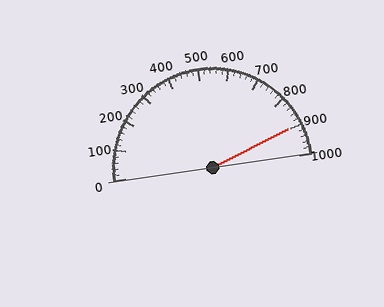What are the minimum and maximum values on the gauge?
The gauge ranges from 0 to 1000.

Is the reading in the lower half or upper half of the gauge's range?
The reading is in the upper half of the range (0 to 1000).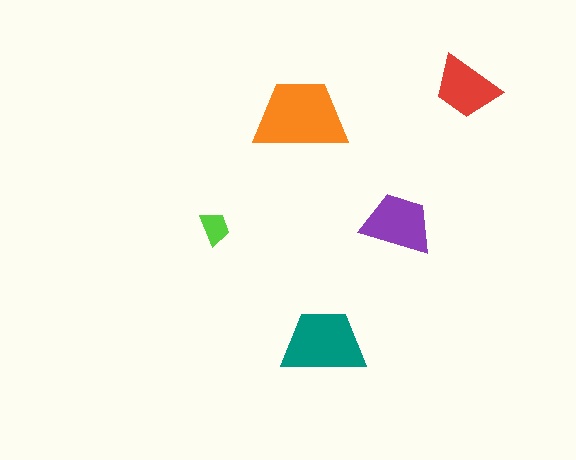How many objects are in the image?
There are 5 objects in the image.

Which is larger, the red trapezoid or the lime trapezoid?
The red one.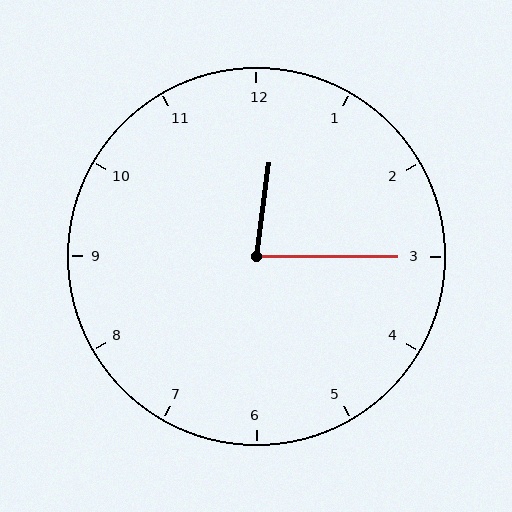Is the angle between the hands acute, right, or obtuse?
It is acute.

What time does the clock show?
12:15.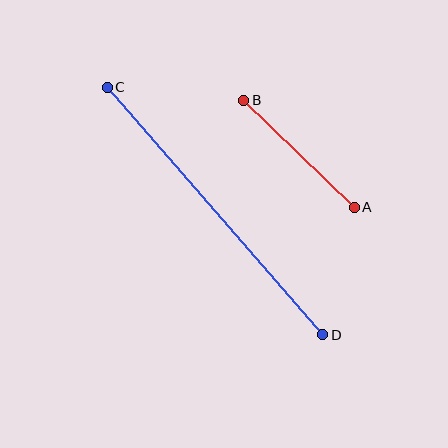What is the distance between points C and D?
The distance is approximately 328 pixels.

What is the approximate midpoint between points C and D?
The midpoint is at approximately (215, 211) pixels.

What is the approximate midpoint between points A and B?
The midpoint is at approximately (299, 154) pixels.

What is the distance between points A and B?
The distance is approximately 154 pixels.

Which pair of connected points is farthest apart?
Points C and D are farthest apart.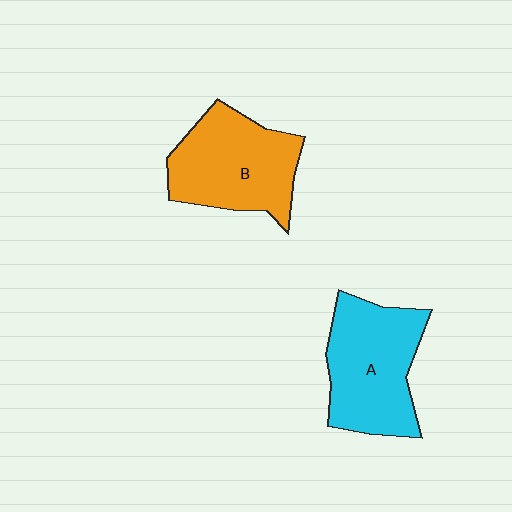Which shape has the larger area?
Shape A (cyan).